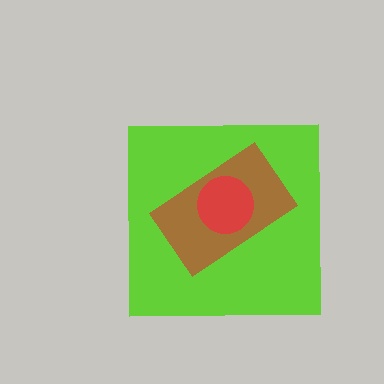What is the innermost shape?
The red circle.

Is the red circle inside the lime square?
Yes.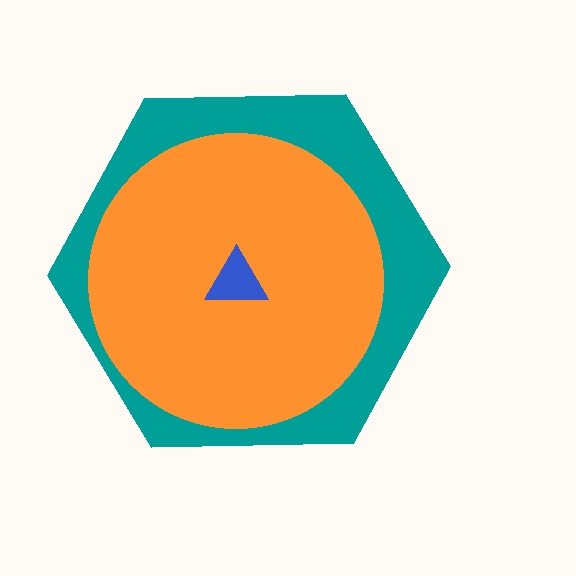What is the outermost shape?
The teal hexagon.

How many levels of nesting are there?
3.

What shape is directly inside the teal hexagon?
The orange circle.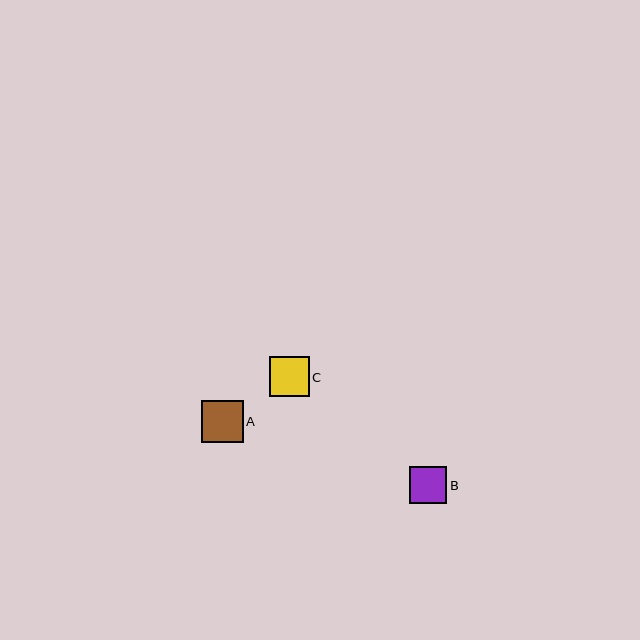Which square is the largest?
Square A is the largest with a size of approximately 42 pixels.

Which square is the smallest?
Square B is the smallest with a size of approximately 37 pixels.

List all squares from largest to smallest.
From largest to smallest: A, C, B.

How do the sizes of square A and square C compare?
Square A and square C are approximately the same size.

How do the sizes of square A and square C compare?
Square A and square C are approximately the same size.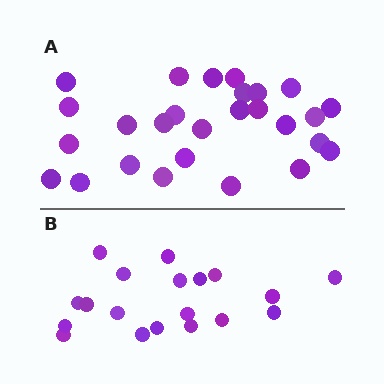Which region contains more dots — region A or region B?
Region A (the top region) has more dots.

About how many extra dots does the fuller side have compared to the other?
Region A has roughly 8 or so more dots than region B.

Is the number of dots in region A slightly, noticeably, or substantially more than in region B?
Region A has noticeably more, but not dramatically so. The ratio is roughly 1.4 to 1.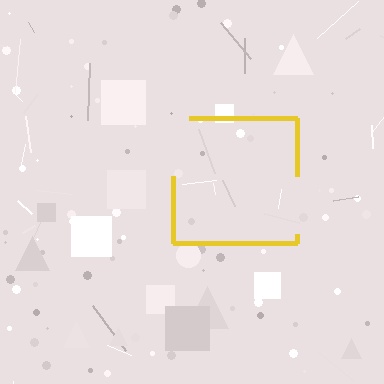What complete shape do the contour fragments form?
The contour fragments form a square.